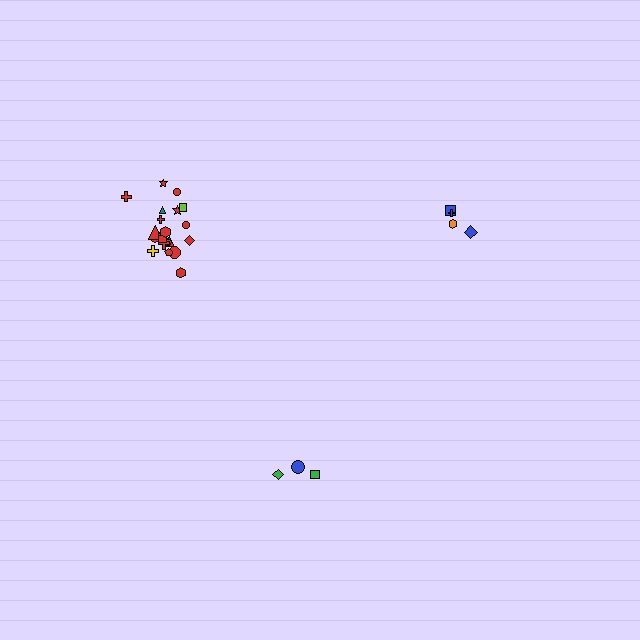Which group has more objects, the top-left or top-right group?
The top-left group.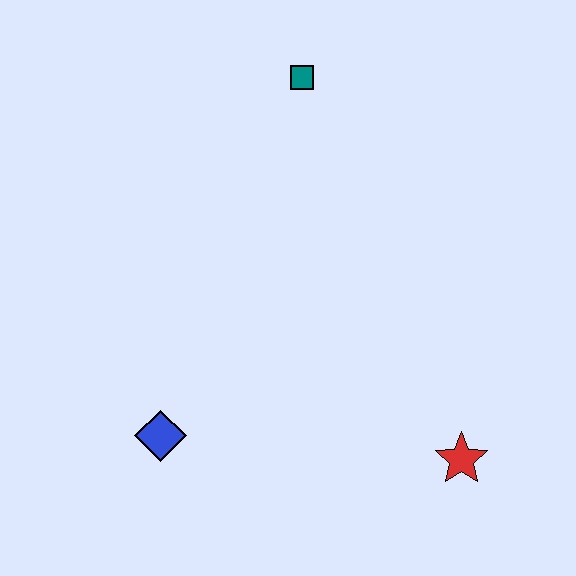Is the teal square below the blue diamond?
No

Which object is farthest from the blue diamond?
The teal square is farthest from the blue diamond.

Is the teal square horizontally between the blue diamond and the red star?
Yes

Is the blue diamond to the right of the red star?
No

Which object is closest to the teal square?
The blue diamond is closest to the teal square.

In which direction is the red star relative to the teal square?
The red star is below the teal square.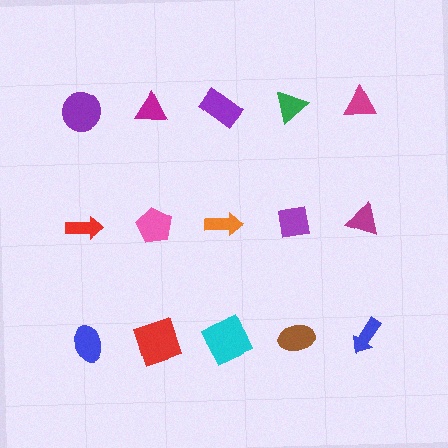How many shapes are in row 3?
5 shapes.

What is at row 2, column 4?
A purple square.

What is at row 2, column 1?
A red arrow.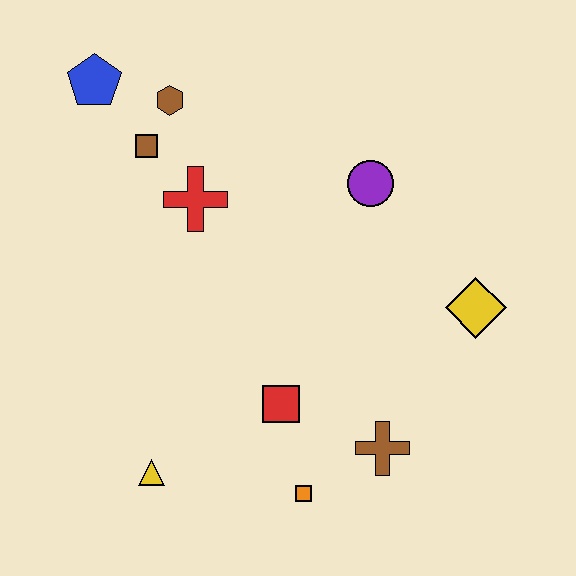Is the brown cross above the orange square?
Yes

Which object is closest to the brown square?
The brown hexagon is closest to the brown square.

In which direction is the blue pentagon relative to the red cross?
The blue pentagon is above the red cross.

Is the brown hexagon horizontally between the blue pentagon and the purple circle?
Yes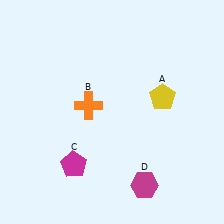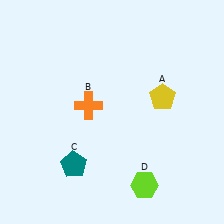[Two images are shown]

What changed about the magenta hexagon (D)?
In Image 1, D is magenta. In Image 2, it changed to lime.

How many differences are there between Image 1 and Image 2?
There are 2 differences between the two images.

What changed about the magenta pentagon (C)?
In Image 1, C is magenta. In Image 2, it changed to teal.